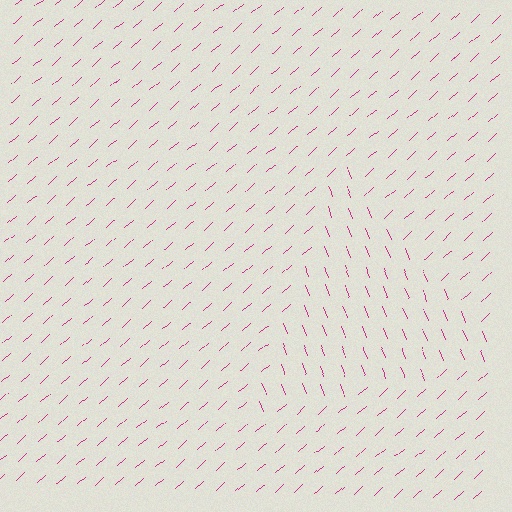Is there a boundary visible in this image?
Yes, there is a texture boundary formed by a change in line orientation.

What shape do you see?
I see a triangle.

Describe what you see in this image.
The image is filled with small magenta line segments. A triangle region in the image has lines oriented differently from the surrounding lines, creating a visible texture boundary.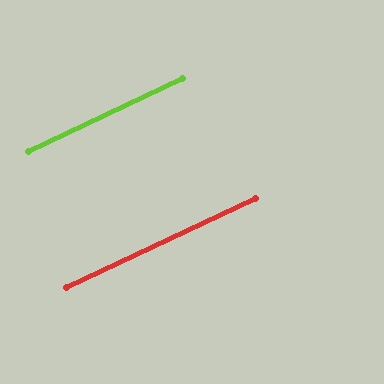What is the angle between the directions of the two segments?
Approximately 0 degrees.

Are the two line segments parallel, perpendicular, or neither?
Parallel — their directions differ by only 0.5°.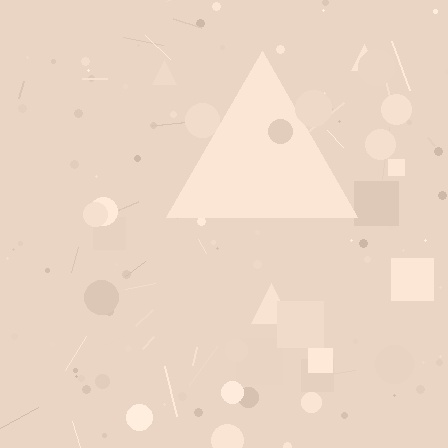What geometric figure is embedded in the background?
A triangle is embedded in the background.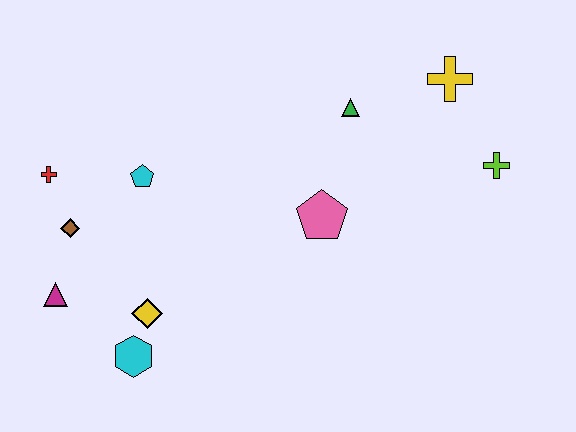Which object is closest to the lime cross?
The yellow cross is closest to the lime cross.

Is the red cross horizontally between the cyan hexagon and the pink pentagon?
No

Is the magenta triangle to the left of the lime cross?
Yes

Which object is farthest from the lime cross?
The magenta triangle is farthest from the lime cross.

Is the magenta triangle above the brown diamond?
No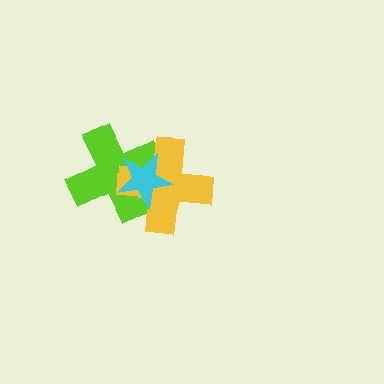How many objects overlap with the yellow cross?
2 objects overlap with the yellow cross.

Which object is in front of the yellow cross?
The cyan star is in front of the yellow cross.